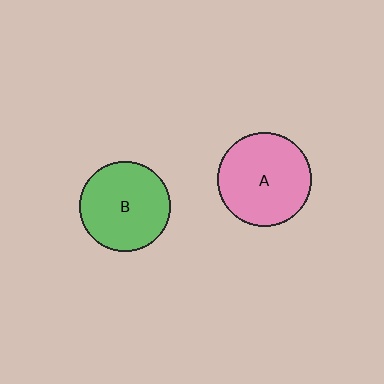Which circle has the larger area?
Circle A (pink).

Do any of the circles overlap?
No, none of the circles overlap.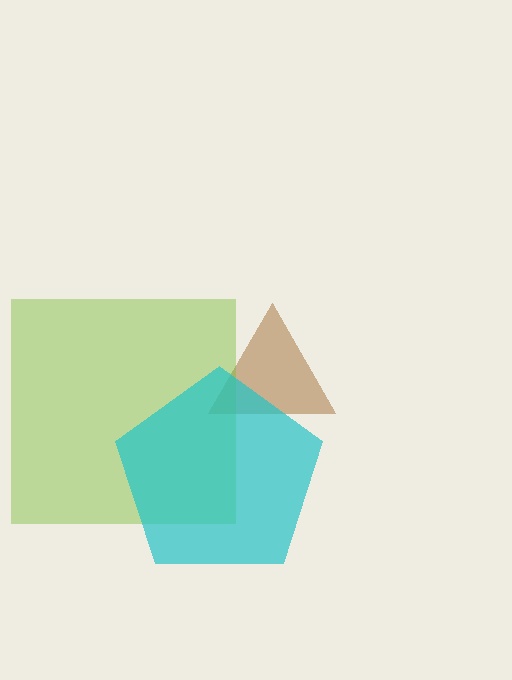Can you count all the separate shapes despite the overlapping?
Yes, there are 3 separate shapes.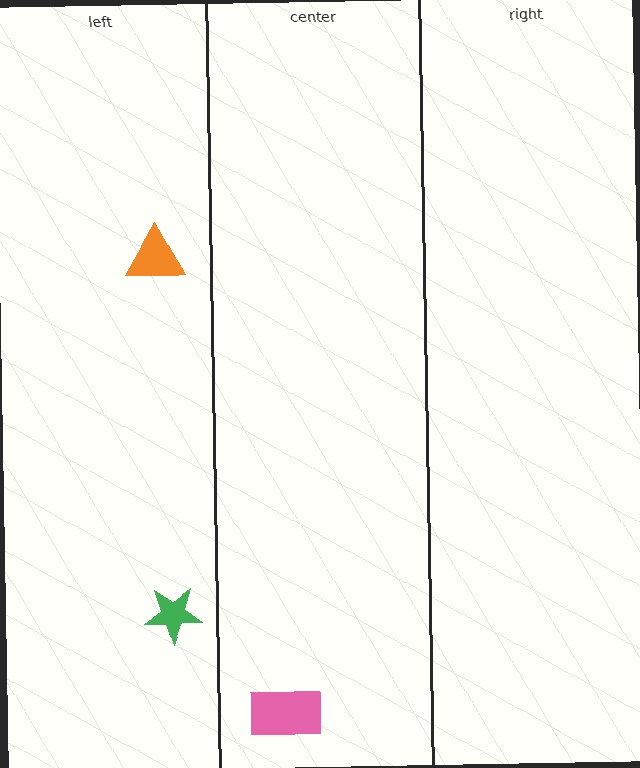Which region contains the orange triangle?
The left region.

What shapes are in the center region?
The pink rectangle.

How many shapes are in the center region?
1.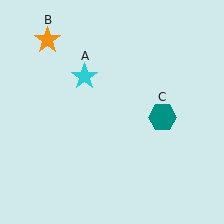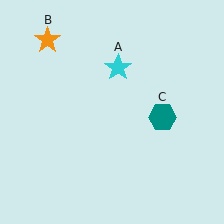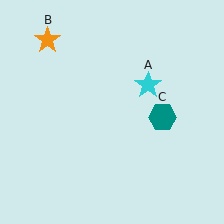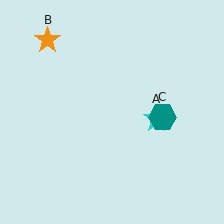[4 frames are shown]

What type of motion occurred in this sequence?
The cyan star (object A) rotated clockwise around the center of the scene.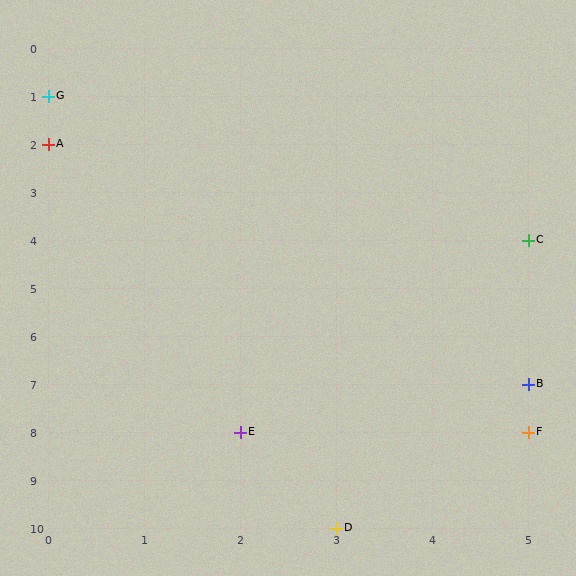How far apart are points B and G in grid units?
Points B and G are 5 columns and 6 rows apart (about 7.8 grid units diagonally).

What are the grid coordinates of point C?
Point C is at grid coordinates (5, 4).